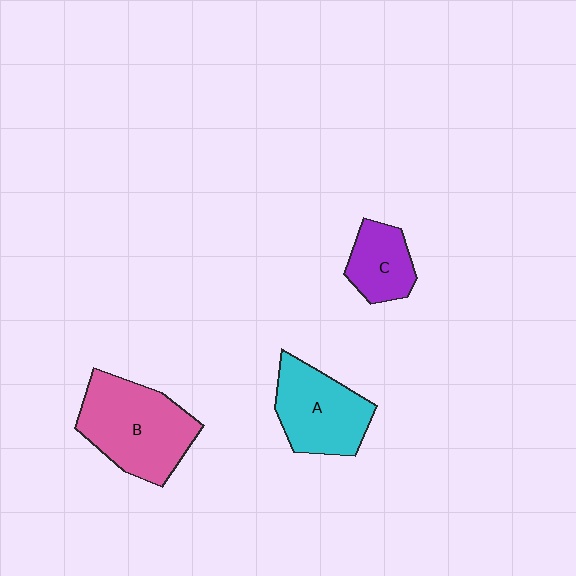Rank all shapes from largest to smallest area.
From largest to smallest: B (pink), A (cyan), C (purple).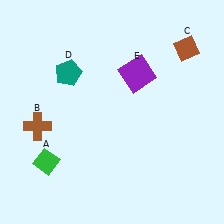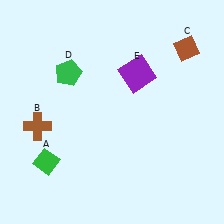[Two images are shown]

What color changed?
The pentagon (D) changed from teal in Image 1 to green in Image 2.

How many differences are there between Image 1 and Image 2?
There is 1 difference between the two images.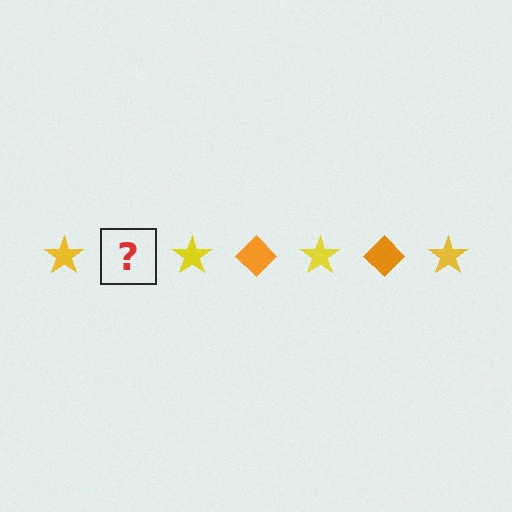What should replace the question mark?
The question mark should be replaced with an orange diamond.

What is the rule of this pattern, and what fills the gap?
The rule is that the pattern alternates between yellow star and orange diamond. The gap should be filled with an orange diamond.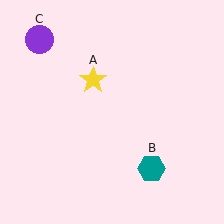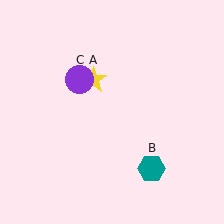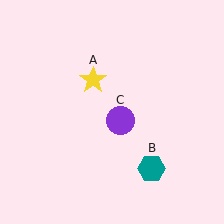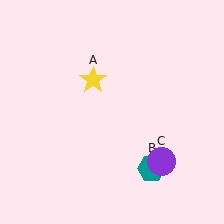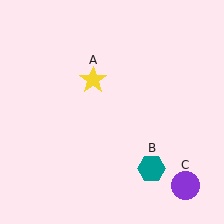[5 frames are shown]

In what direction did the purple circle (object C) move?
The purple circle (object C) moved down and to the right.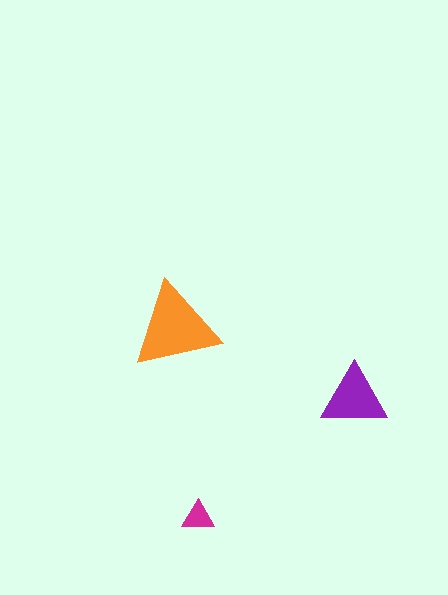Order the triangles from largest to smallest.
the orange one, the purple one, the magenta one.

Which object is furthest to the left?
The orange triangle is leftmost.